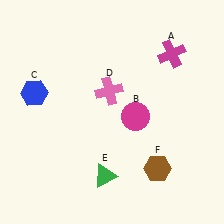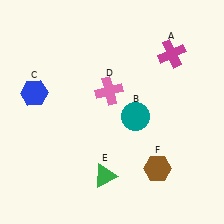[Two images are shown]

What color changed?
The circle (B) changed from magenta in Image 1 to teal in Image 2.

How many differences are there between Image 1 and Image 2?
There is 1 difference between the two images.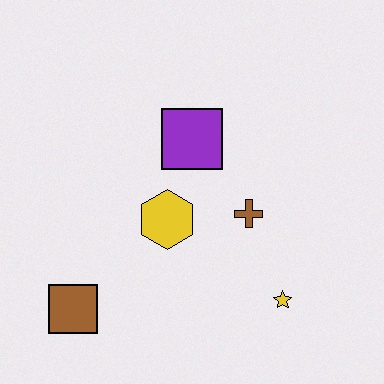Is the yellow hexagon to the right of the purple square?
No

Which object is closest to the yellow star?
The brown cross is closest to the yellow star.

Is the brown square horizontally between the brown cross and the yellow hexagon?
No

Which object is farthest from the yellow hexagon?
The yellow star is farthest from the yellow hexagon.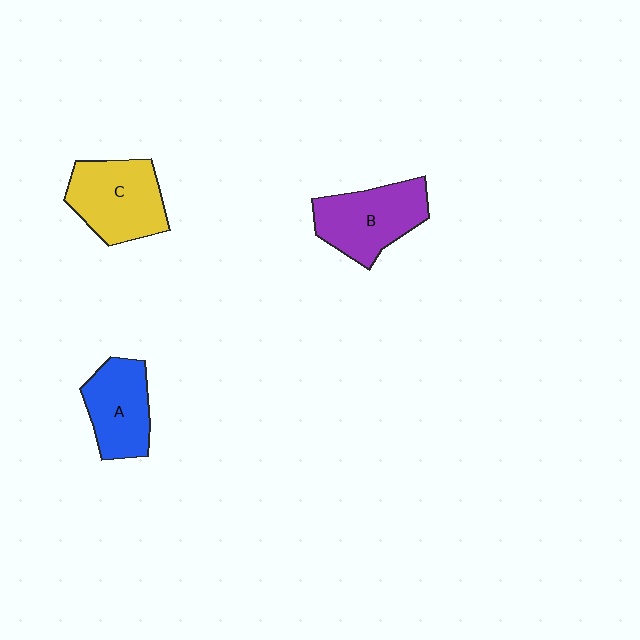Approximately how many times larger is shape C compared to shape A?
Approximately 1.2 times.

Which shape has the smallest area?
Shape A (blue).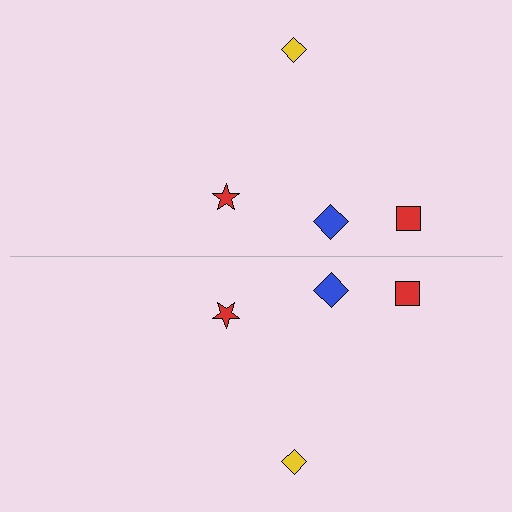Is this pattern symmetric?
Yes, this pattern has bilateral (reflection) symmetry.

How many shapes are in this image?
There are 8 shapes in this image.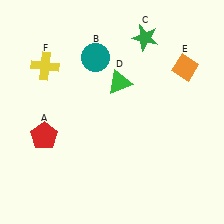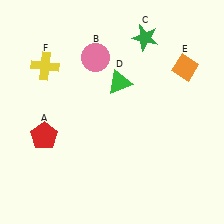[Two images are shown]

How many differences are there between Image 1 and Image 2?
There is 1 difference between the two images.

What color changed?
The circle (B) changed from teal in Image 1 to pink in Image 2.